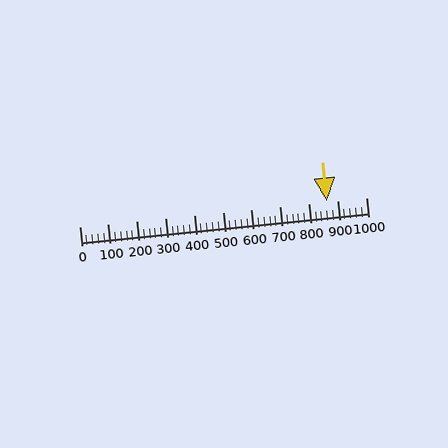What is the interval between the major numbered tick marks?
The major tick marks are spaced 100 units apart.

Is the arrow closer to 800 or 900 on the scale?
The arrow is closer to 900.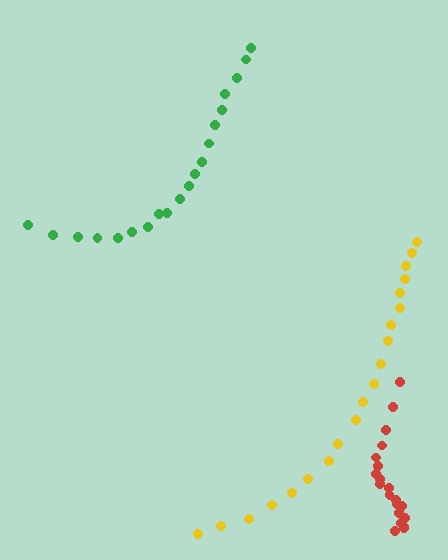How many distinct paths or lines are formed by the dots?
There are 3 distinct paths.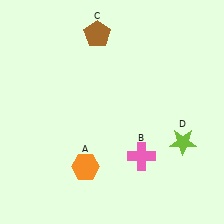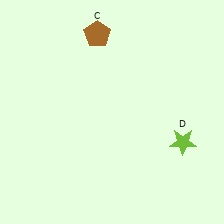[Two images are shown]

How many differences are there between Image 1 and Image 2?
There are 2 differences between the two images.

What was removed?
The orange hexagon (A), the pink cross (B) were removed in Image 2.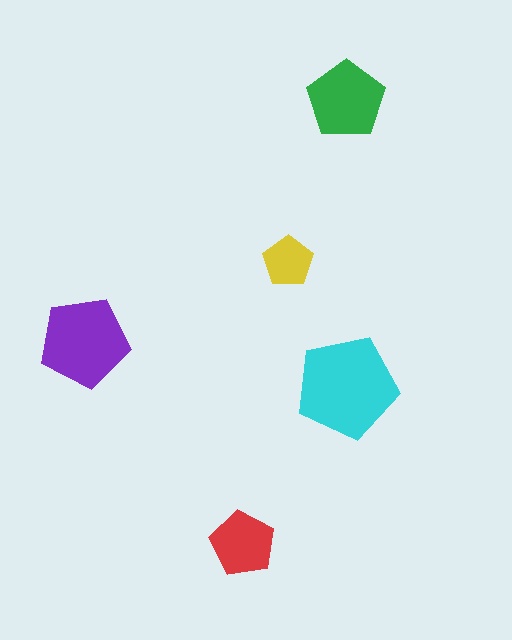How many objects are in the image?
There are 5 objects in the image.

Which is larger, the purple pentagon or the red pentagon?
The purple one.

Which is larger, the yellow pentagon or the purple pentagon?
The purple one.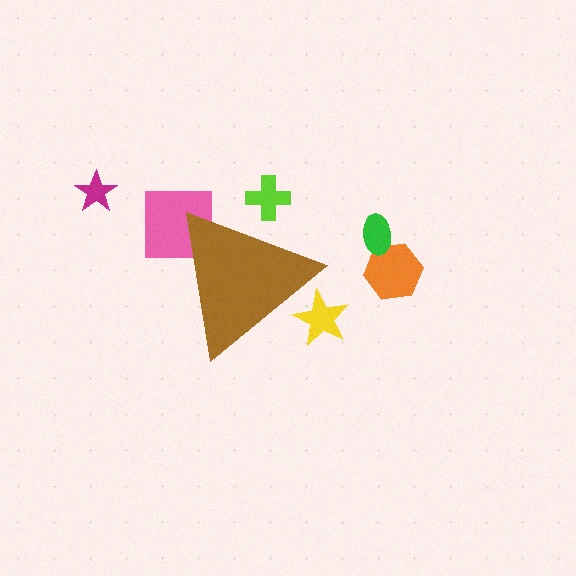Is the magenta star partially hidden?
No, the magenta star is fully visible.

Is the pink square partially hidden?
Yes, the pink square is partially hidden behind the brown triangle.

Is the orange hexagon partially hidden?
No, the orange hexagon is fully visible.